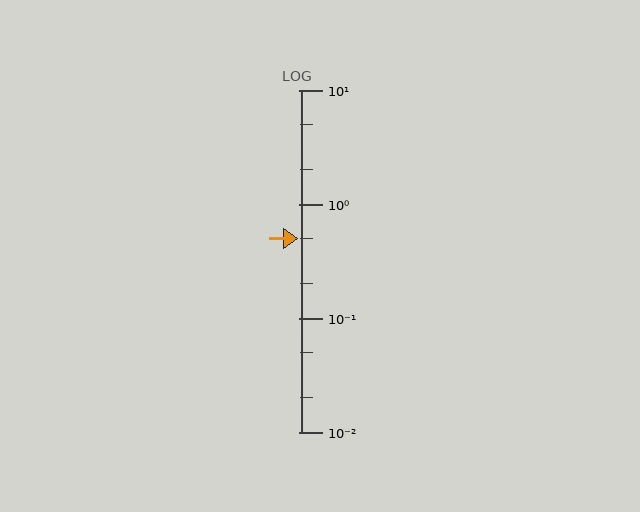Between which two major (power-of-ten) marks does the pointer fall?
The pointer is between 0.1 and 1.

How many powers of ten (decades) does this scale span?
The scale spans 3 decades, from 0.01 to 10.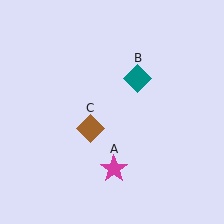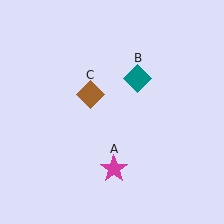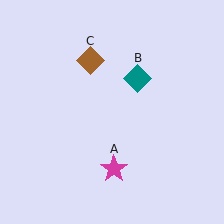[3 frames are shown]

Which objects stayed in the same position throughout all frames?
Magenta star (object A) and teal diamond (object B) remained stationary.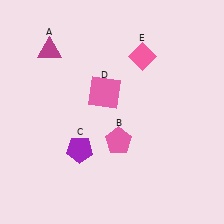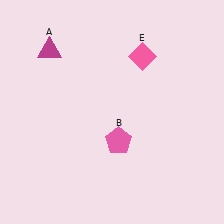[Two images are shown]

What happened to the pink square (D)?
The pink square (D) was removed in Image 2. It was in the top-left area of Image 1.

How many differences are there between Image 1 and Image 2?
There are 2 differences between the two images.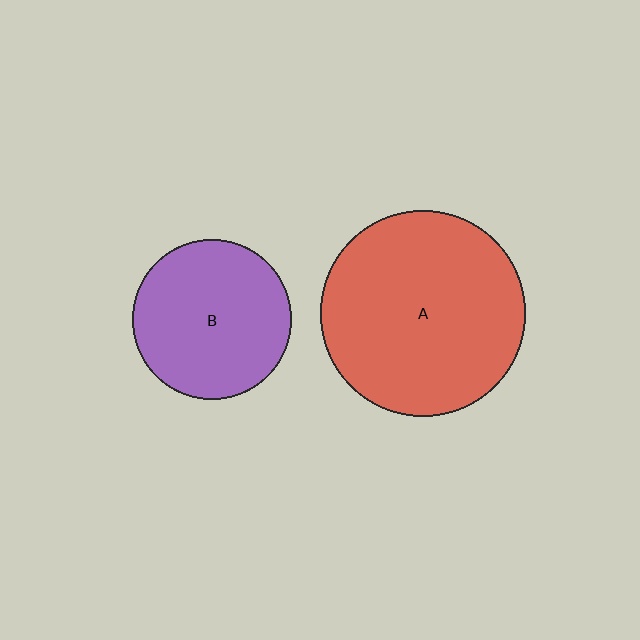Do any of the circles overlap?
No, none of the circles overlap.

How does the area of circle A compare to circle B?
Approximately 1.7 times.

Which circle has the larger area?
Circle A (red).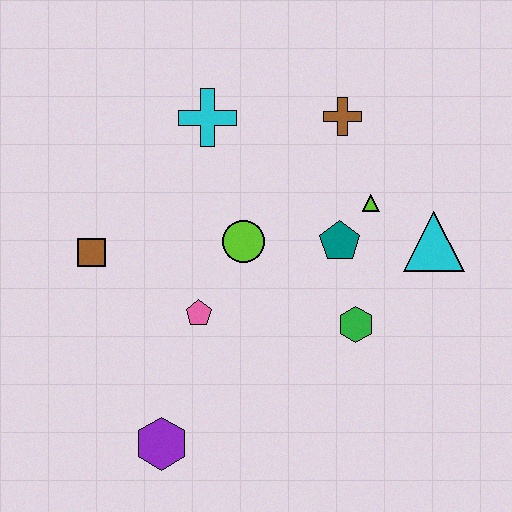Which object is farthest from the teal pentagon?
The purple hexagon is farthest from the teal pentagon.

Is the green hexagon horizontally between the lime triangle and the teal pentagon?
Yes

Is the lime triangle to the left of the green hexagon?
No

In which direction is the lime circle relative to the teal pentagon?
The lime circle is to the left of the teal pentagon.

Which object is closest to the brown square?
The pink pentagon is closest to the brown square.